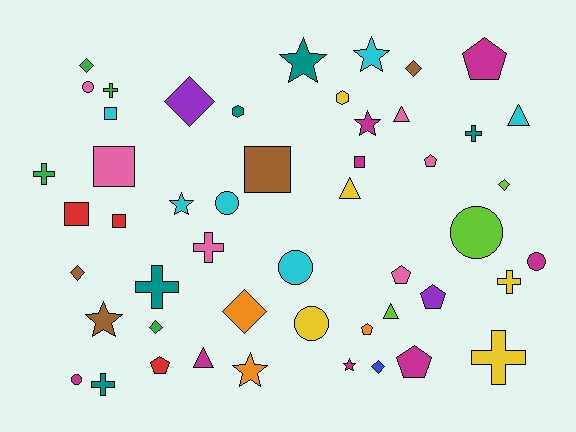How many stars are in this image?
There are 7 stars.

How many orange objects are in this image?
There are 3 orange objects.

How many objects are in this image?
There are 50 objects.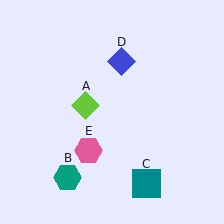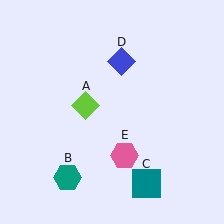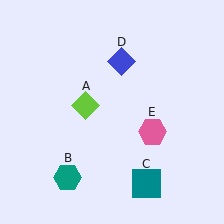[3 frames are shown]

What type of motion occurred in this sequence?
The pink hexagon (object E) rotated counterclockwise around the center of the scene.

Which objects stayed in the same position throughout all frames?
Lime diamond (object A) and teal hexagon (object B) and teal square (object C) and blue diamond (object D) remained stationary.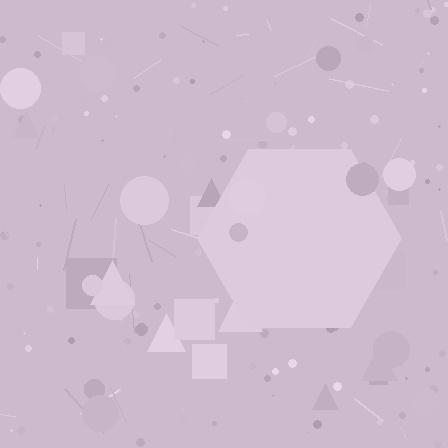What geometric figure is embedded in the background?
A hexagon is embedded in the background.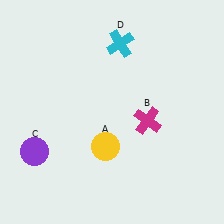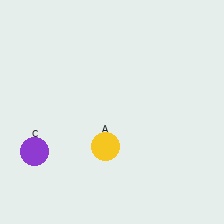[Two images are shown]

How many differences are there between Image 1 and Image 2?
There are 2 differences between the two images.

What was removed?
The cyan cross (D), the magenta cross (B) were removed in Image 2.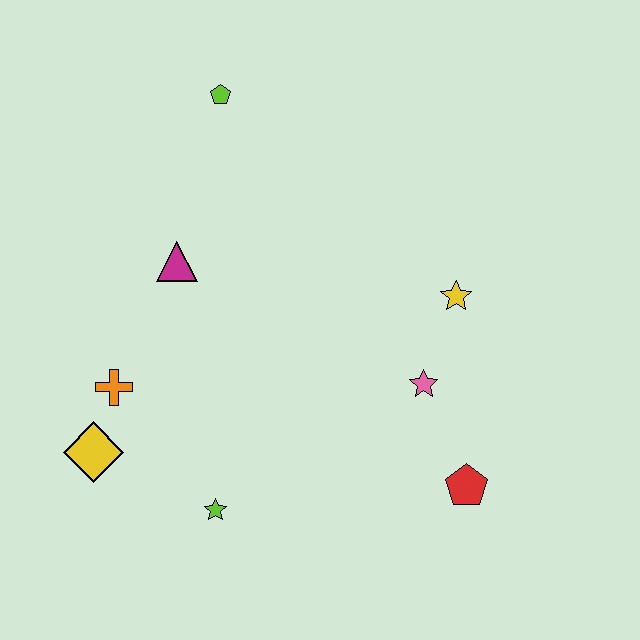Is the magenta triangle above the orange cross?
Yes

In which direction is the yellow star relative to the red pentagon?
The yellow star is above the red pentagon.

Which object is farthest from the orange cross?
The red pentagon is farthest from the orange cross.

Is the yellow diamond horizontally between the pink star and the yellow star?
No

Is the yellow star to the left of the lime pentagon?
No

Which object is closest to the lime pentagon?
The magenta triangle is closest to the lime pentagon.